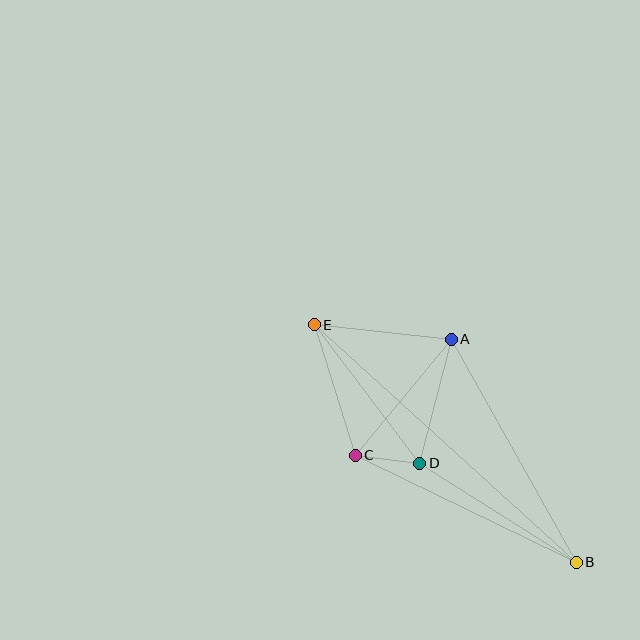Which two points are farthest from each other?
Points B and E are farthest from each other.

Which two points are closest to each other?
Points C and D are closest to each other.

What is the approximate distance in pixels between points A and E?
The distance between A and E is approximately 138 pixels.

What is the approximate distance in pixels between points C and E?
The distance between C and E is approximately 137 pixels.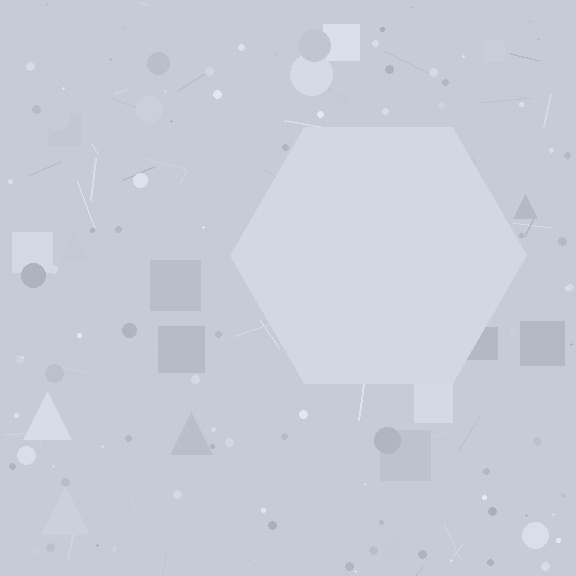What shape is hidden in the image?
A hexagon is hidden in the image.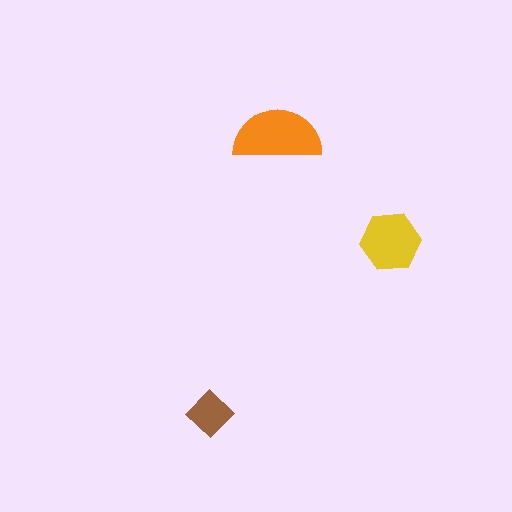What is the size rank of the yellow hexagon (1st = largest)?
2nd.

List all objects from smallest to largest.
The brown diamond, the yellow hexagon, the orange semicircle.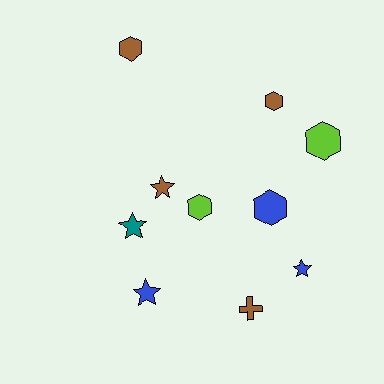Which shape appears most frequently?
Hexagon, with 5 objects.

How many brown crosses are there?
There is 1 brown cross.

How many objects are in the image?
There are 10 objects.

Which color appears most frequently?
Brown, with 4 objects.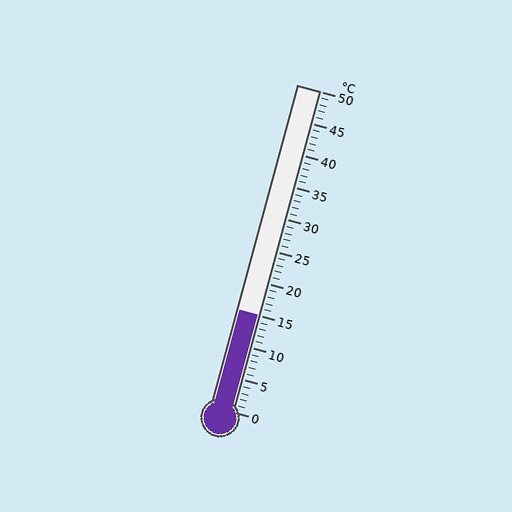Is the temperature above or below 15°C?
The temperature is at 15°C.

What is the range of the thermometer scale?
The thermometer scale ranges from 0°C to 50°C.